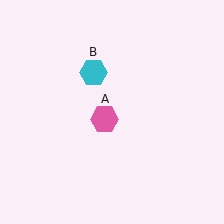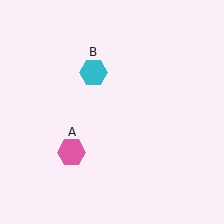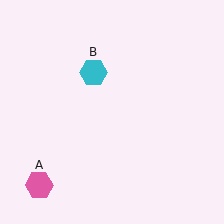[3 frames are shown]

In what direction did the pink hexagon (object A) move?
The pink hexagon (object A) moved down and to the left.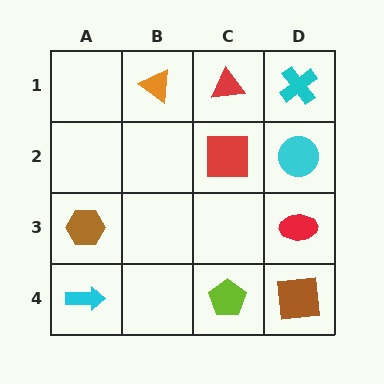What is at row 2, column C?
A red square.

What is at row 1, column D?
A cyan cross.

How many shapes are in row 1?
3 shapes.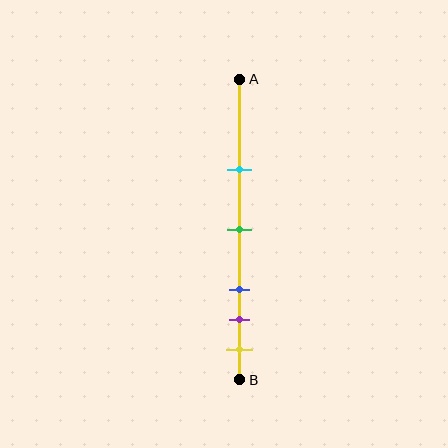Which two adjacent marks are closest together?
The purple and yellow marks are the closest adjacent pair.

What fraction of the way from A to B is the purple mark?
The purple mark is approximately 80% (0.8) of the way from A to B.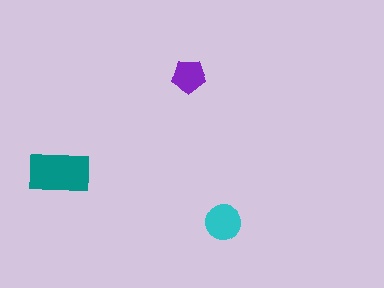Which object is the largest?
The teal rectangle.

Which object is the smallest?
The purple pentagon.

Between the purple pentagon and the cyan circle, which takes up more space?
The cyan circle.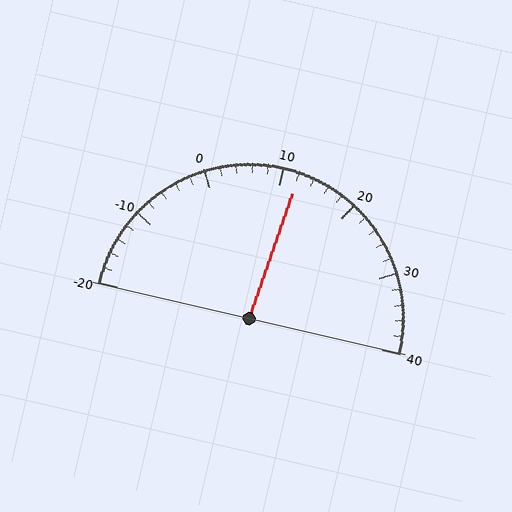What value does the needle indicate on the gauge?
The needle indicates approximately 12.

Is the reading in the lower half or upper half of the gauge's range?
The reading is in the upper half of the range (-20 to 40).